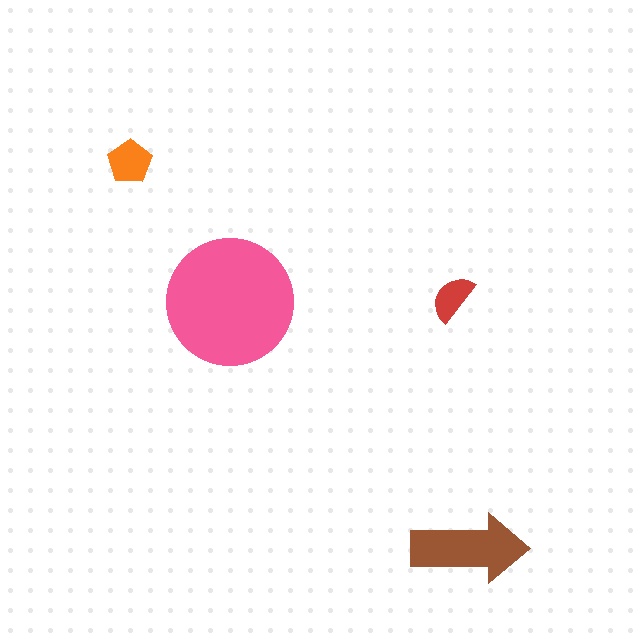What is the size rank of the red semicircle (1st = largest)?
4th.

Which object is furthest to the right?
The brown arrow is rightmost.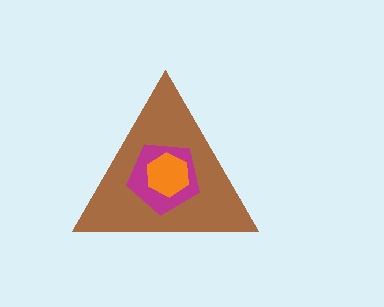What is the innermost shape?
The orange hexagon.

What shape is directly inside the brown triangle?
The magenta pentagon.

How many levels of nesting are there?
3.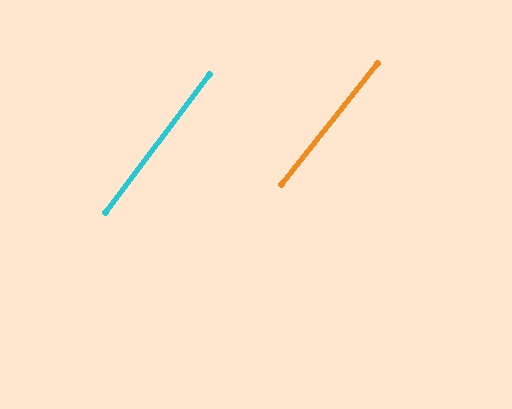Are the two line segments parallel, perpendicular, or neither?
Parallel — their directions differ by only 1.2°.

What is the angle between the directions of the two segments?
Approximately 1 degree.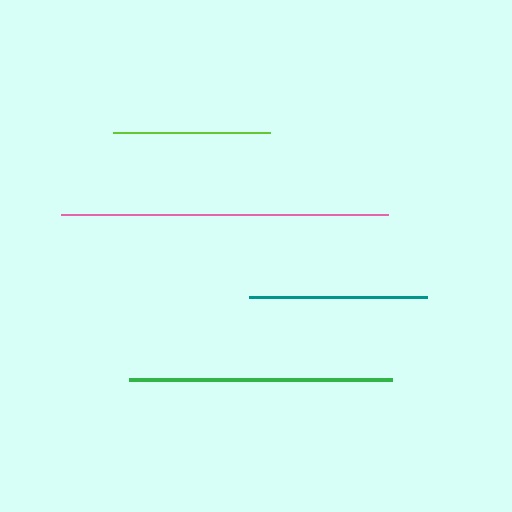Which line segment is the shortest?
The lime line is the shortest at approximately 157 pixels.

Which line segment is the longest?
The pink line is the longest at approximately 327 pixels.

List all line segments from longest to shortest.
From longest to shortest: pink, green, teal, lime.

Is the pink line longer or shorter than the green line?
The pink line is longer than the green line.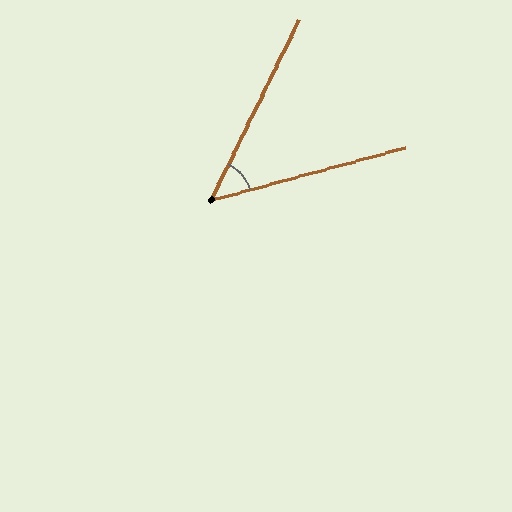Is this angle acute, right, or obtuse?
It is acute.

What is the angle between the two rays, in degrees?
Approximately 49 degrees.